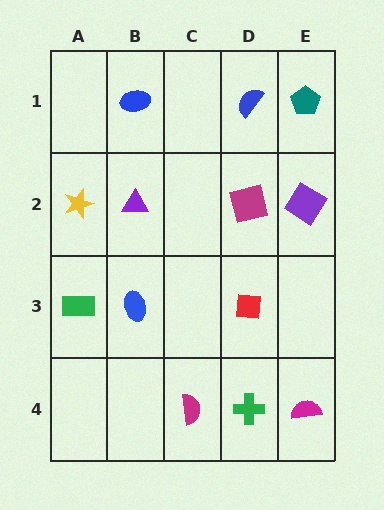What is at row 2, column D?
A magenta square.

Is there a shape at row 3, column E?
No, that cell is empty.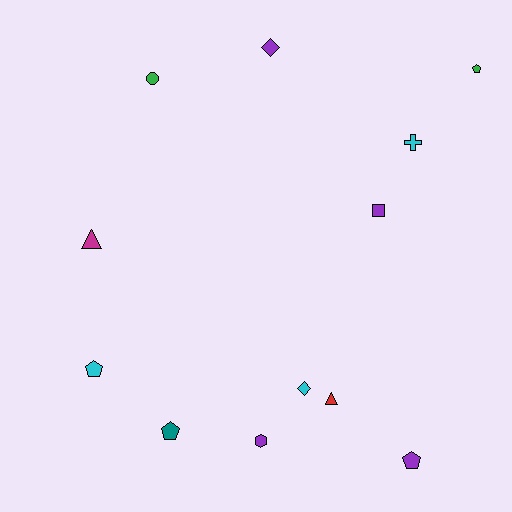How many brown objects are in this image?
There are no brown objects.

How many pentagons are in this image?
There are 4 pentagons.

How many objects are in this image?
There are 12 objects.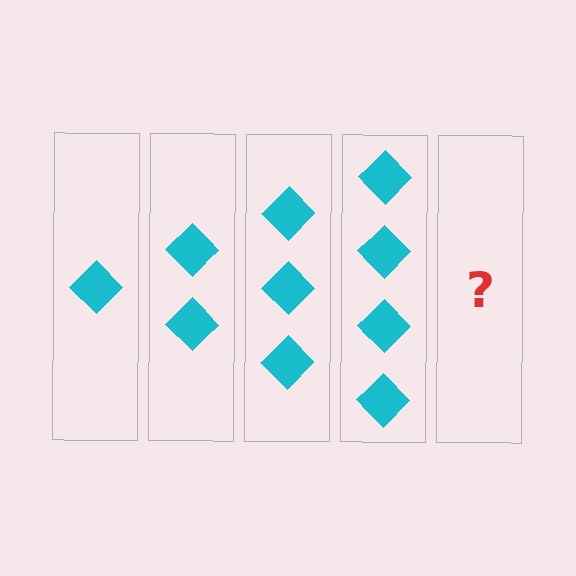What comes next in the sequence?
The next element should be 5 diamonds.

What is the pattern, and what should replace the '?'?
The pattern is that each step adds one more diamond. The '?' should be 5 diamonds.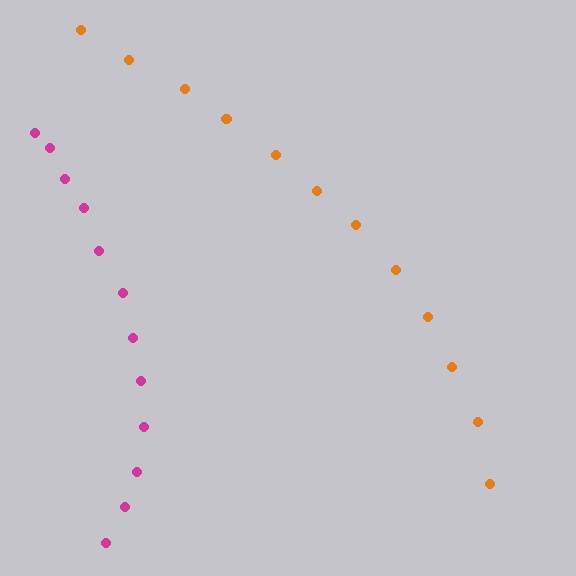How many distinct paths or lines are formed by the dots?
There are 2 distinct paths.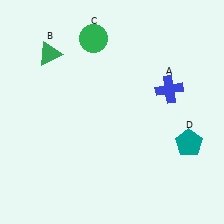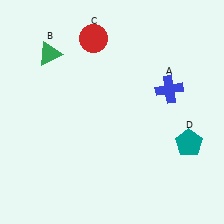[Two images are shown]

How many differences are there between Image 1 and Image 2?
There is 1 difference between the two images.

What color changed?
The circle (C) changed from green in Image 1 to red in Image 2.